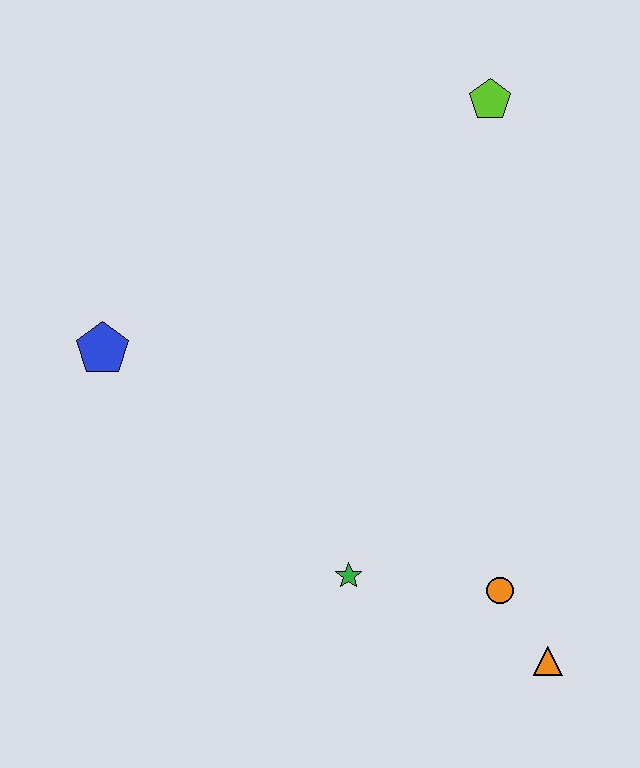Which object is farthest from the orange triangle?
The lime pentagon is farthest from the orange triangle.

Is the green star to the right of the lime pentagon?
No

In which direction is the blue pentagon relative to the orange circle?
The blue pentagon is to the left of the orange circle.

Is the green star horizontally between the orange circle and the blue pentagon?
Yes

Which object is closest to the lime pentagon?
The blue pentagon is closest to the lime pentagon.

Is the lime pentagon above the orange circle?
Yes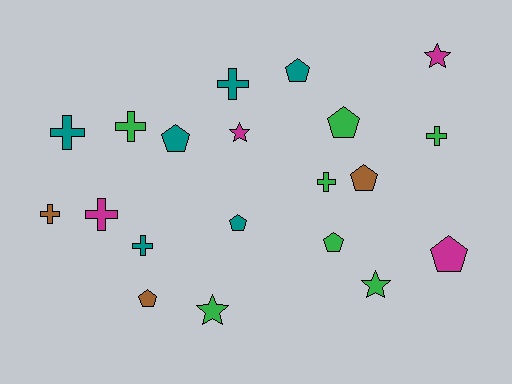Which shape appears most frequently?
Pentagon, with 8 objects.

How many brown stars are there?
There are no brown stars.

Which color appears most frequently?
Green, with 7 objects.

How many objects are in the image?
There are 20 objects.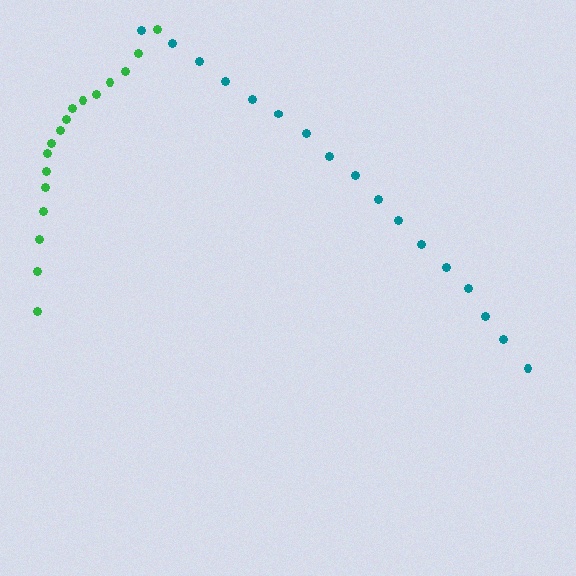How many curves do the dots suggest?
There are 2 distinct paths.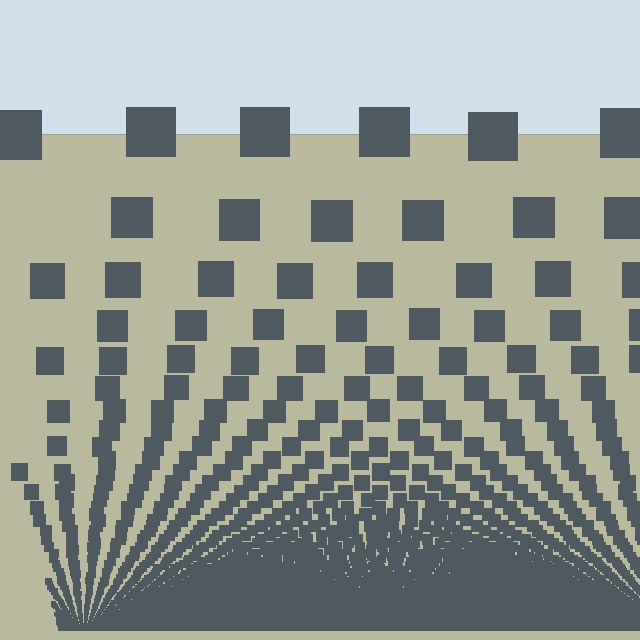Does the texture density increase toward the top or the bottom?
Density increases toward the bottom.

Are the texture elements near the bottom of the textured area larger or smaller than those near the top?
Smaller. The gradient is inverted — elements near the bottom are smaller and denser.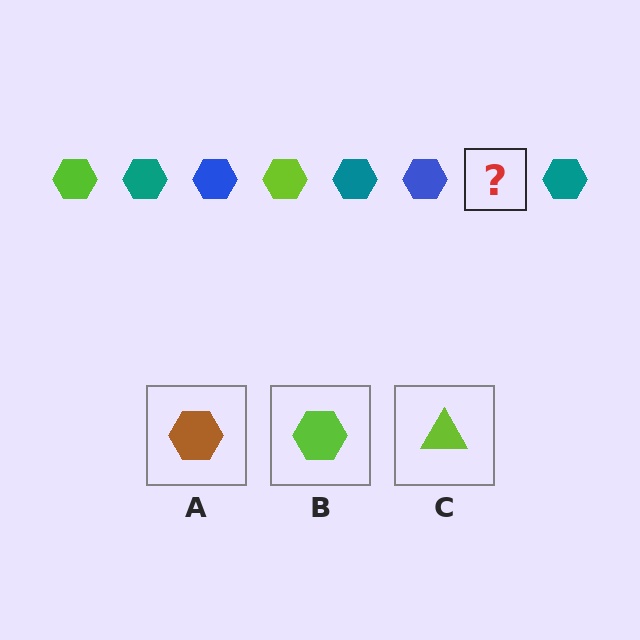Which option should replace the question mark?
Option B.